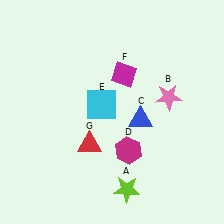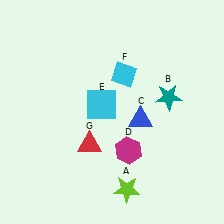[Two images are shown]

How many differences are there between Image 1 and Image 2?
There are 2 differences between the two images.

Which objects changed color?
B changed from pink to teal. F changed from magenta to cyan.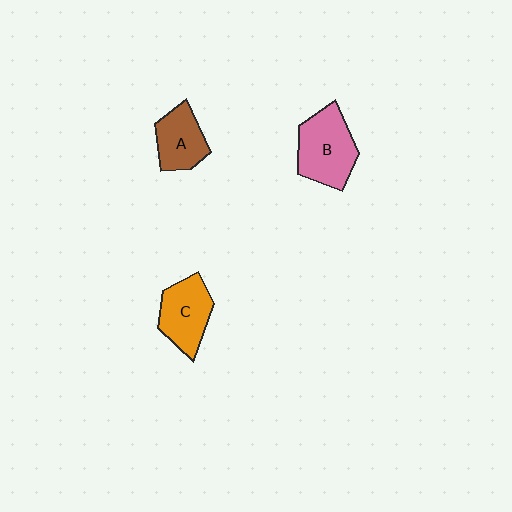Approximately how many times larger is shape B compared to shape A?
Approximately 1.4 times.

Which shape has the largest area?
Shape B (pink).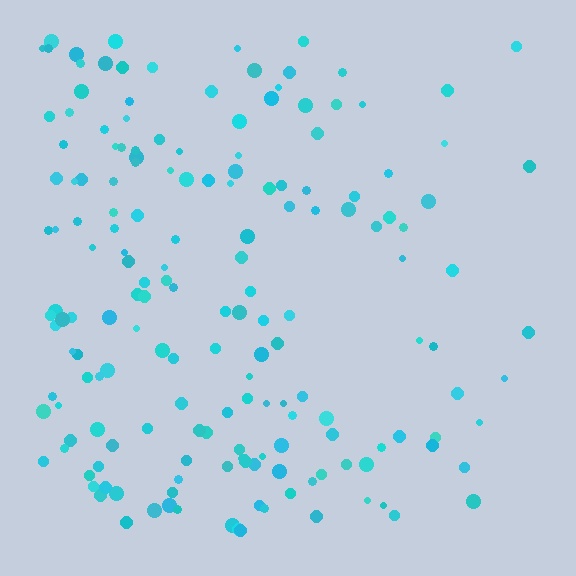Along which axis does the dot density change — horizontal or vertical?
Horizontal.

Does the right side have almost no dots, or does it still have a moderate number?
Still a moderate number, just noticeably fewer than the left.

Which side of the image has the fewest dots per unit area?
The right.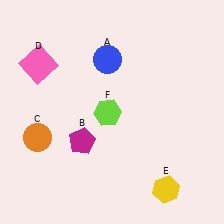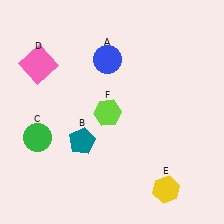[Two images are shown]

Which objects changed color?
B changed from magenta to teal. C changed from orange to green.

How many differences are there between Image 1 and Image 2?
There are 2 differences between the two images.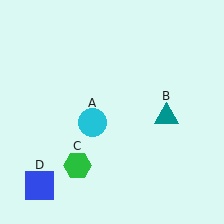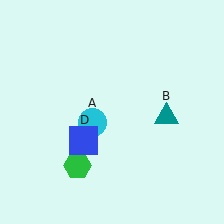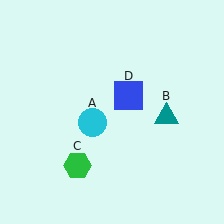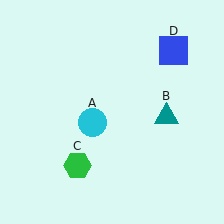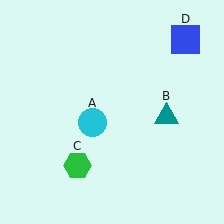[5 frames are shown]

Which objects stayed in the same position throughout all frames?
Cyan circle (object A) and teal triangle (object B) and green hexagon (object C) remained stationary.